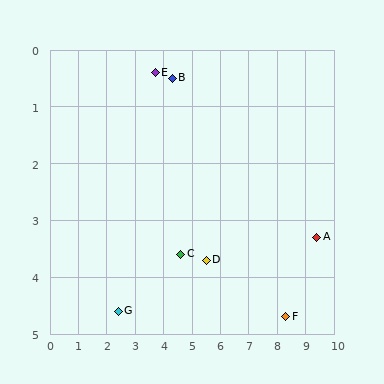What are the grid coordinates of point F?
Point F is at approximately (8.3, 4.7).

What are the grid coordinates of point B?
Point B is at approximately (4.3, 0.5).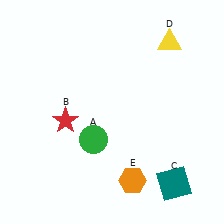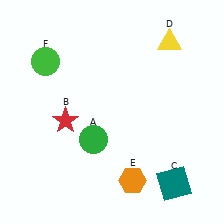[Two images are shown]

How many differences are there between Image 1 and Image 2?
There is 1 difference between the two images.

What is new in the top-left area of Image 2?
A green circle (F) was added in the top-left area of Image 2.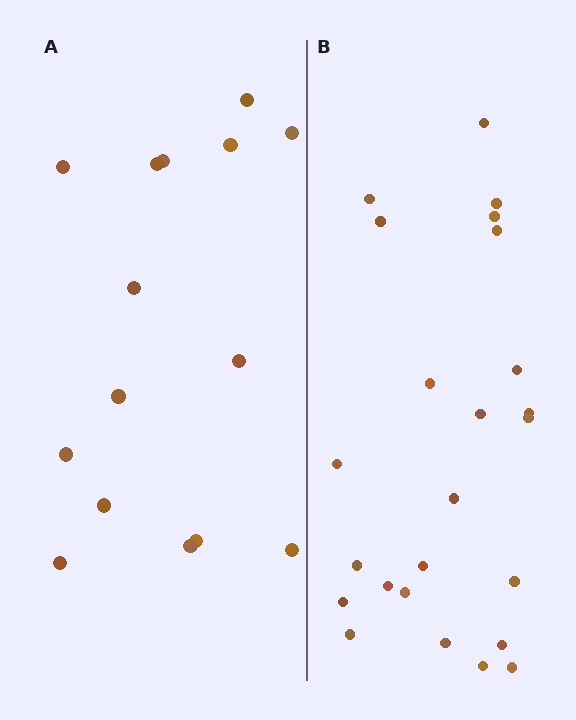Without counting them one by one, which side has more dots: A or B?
Region B (the right region) has more dots.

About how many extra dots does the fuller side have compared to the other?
Region B has roughly 8 or so more dots than region A.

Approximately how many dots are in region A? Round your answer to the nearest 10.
About 20 dots. (The exact count is 15, which rounds to 20.)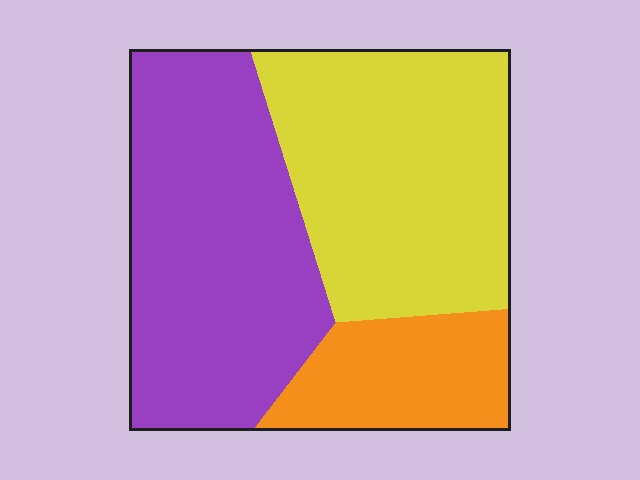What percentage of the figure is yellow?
Yellow takes up about two fifths (2/5) of the figure.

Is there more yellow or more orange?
Yellow.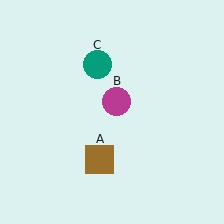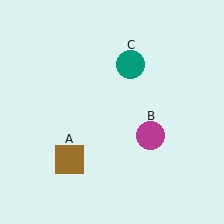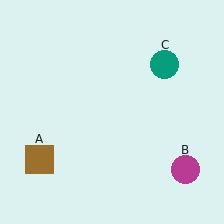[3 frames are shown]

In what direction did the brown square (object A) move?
The brown square (object A) moved left.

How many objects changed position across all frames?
3 objects changed position: brown square (object A), magenta circle (object B), teal circle (object C).